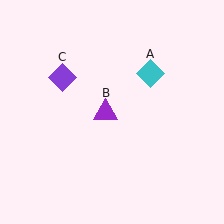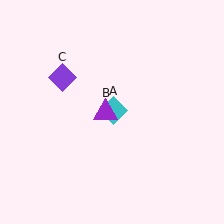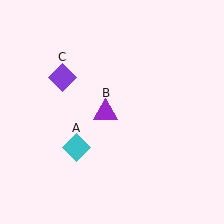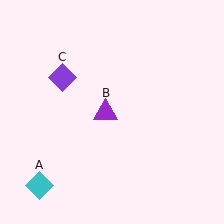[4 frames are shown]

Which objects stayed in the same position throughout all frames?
Purple triangle (object B) and purple diamond (object C) remained stationary.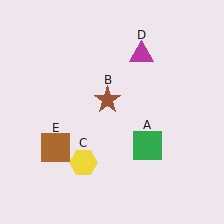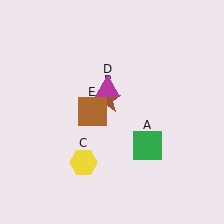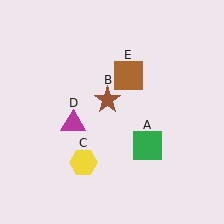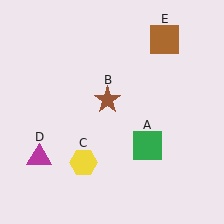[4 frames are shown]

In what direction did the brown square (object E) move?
The brown square (object E) moved up and to the right.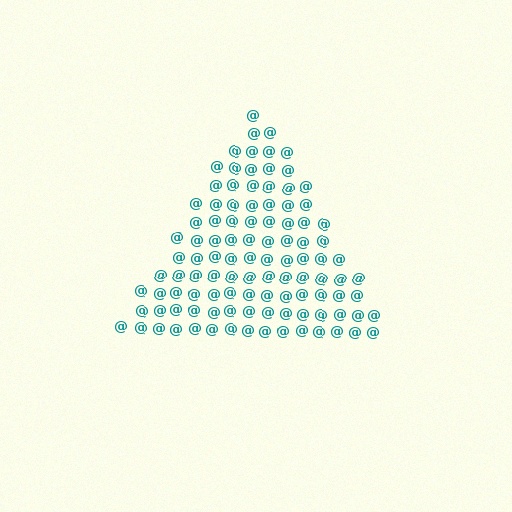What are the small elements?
The small elements are at signs.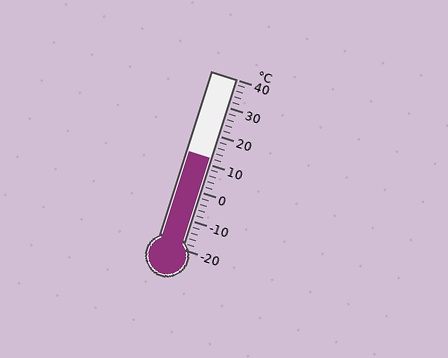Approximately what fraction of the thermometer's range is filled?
The thermometer is filled to approximately 55% of its range.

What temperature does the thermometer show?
The thermometer shows approximately 12°C.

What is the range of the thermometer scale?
The thermometer scale ranges from -20°C to 40°C.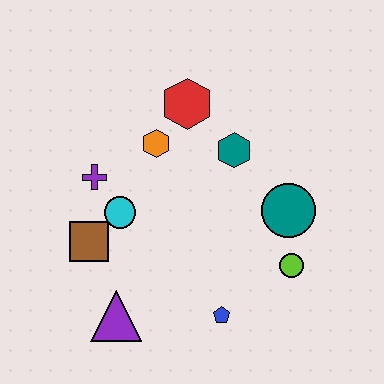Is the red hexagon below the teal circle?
No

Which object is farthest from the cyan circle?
The lime circle is farthest from the cyan circle.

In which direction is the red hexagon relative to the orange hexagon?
The red hexagon is above the orange hexagon.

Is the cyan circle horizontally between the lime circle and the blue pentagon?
No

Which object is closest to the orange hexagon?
The red hexagon is closest to the orange hexagon.